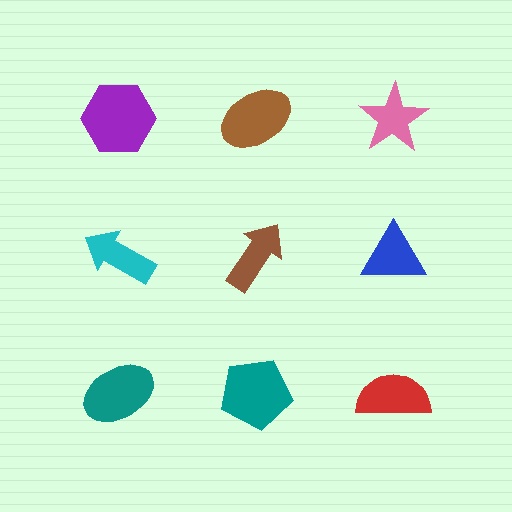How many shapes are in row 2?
3 shapes.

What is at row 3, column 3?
A red semicircle.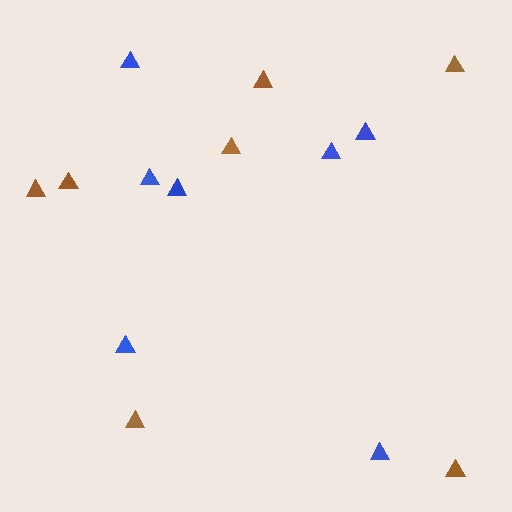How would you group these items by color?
There are 2 groups: one group of brown triangles (7) and one group of blue triangles (7).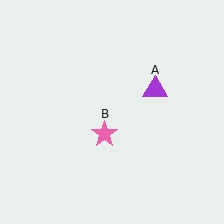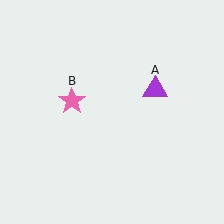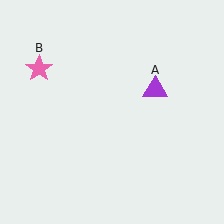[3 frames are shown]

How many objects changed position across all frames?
1 object changed position: pink star (object B).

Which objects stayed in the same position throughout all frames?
Purple triangle (object A) remained stationary.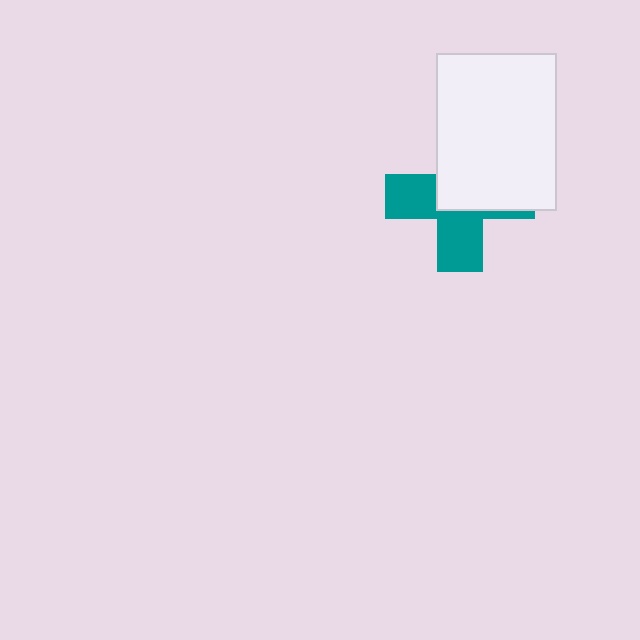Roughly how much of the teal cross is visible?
About half of it is visible (roughly 47%).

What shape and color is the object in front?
The object in front is a white rectangle.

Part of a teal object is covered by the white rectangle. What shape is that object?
It is a cross.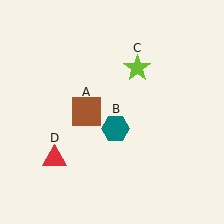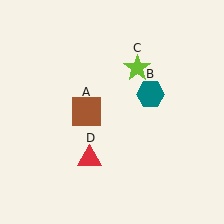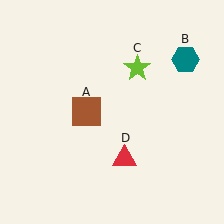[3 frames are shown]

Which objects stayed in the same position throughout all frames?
Brown square (object A) and lime star (object C) remained stationary.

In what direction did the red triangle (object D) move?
The red triangle (object D) moved right.